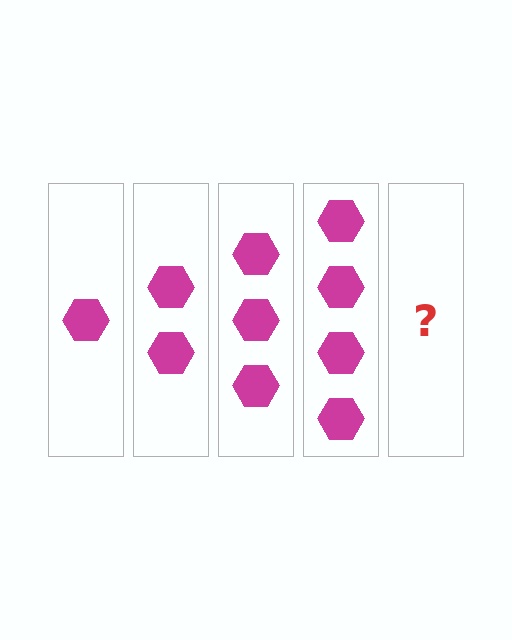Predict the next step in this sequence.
The next step is 5 hexagons.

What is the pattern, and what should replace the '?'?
The pattern is that each step adds one more hexagon. The '?' should be 5 hexagons.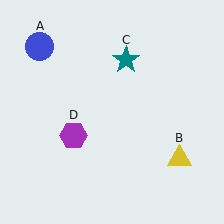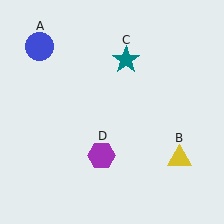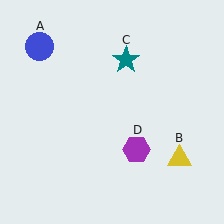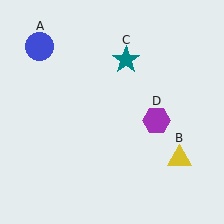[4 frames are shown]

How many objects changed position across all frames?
1 object changed position: purple hexagon (object D).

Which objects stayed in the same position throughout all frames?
Blue circle (object A) and yellow triangle (object B) and teal star (object C) remained stationary.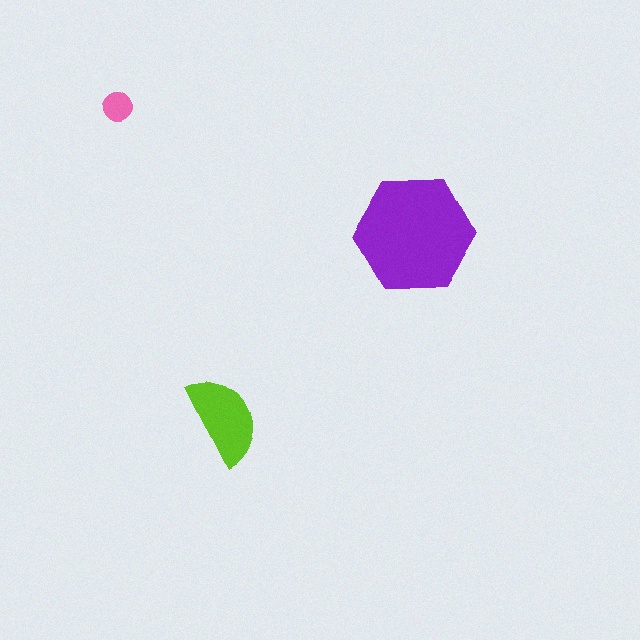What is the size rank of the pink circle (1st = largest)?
3rd.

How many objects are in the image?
There are 3 objects in the image.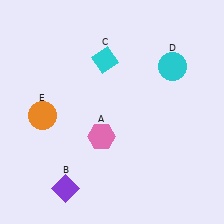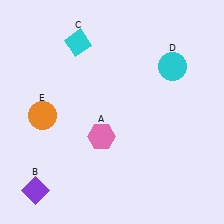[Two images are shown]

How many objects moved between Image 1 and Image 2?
2 objects moved between the two images.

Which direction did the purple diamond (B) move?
The purple diamond (B) moved left.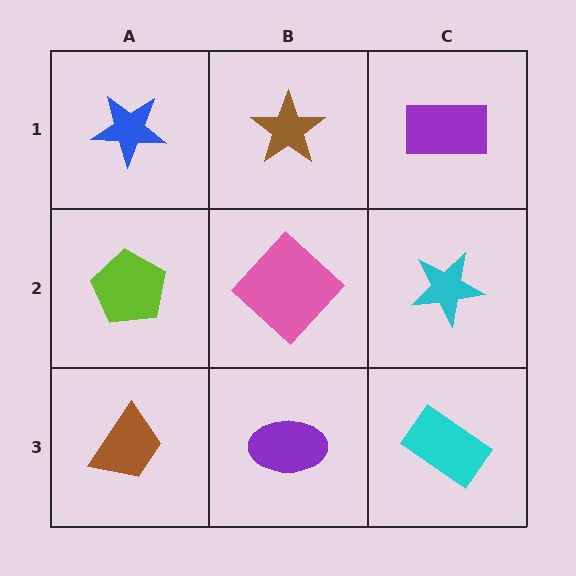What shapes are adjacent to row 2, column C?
A purple rectangle (row 1, column C), a cyan rectangle (row 3, column C), a pink diamond (row 2, column B).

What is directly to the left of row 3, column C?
A purple ellipse.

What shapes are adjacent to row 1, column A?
A lime pentagon (row 2, column A), a brown star (row 1, column B).